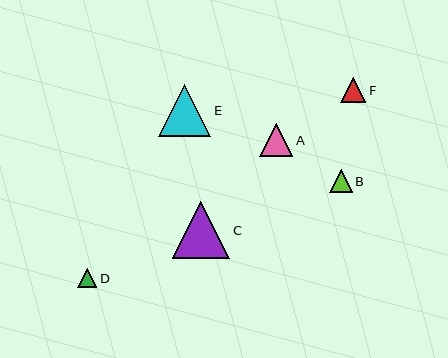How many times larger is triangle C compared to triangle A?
Triangle C is approximately 1.7 times the size of triangle A.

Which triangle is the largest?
Triangle C is the largest with a size of approximately 58 pixels.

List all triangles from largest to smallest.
From largest to smallest: C, E, A, F, B, D.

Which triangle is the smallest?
Triangle D is the smallest with a size of approximately 19 pixels.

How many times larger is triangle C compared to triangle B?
Triangle C is approximately 2.6 times the size of triangle B.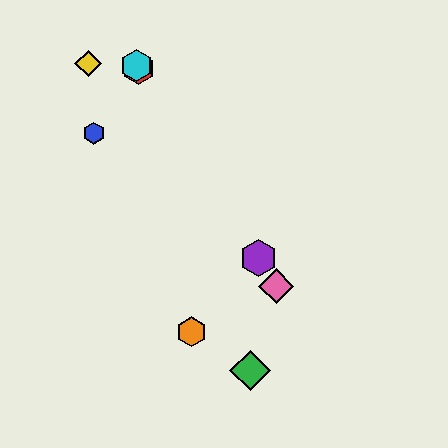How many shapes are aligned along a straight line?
4 shapes (the red hexagon, the purple hexagon, the cyan hexagon, the pink diamond) are aligned along a straight line.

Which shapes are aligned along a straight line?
The red hexagon, the purple hexagon, the cyan hexagon, the pink diamond are aligned along a straight line.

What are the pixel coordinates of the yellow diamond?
The yellow diamond is at (88, 63).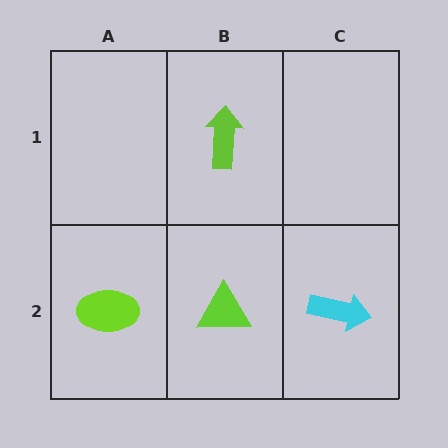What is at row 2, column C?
A cyan arrow.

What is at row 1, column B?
A lime arrow.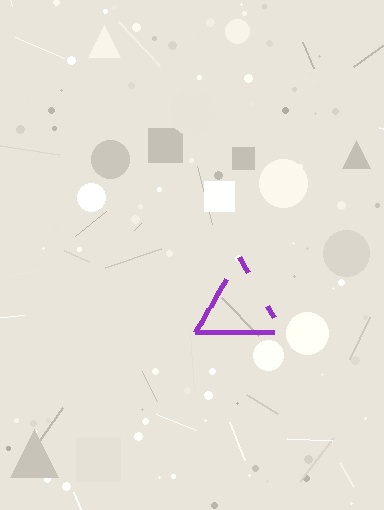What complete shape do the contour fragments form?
The contour fragments form a triangle.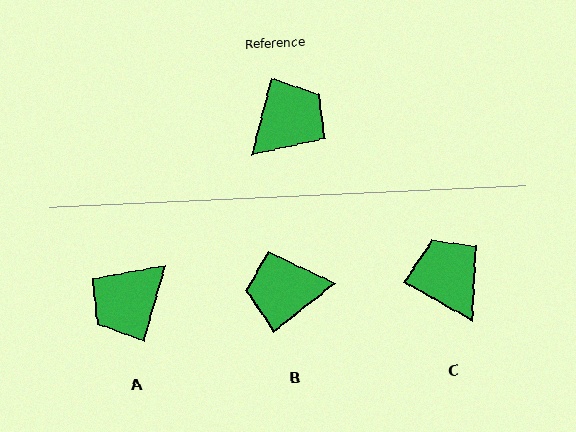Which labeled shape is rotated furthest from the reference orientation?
A, about 178 degrees away.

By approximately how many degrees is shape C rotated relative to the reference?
Approximately 75 degrees counter-clockwise.